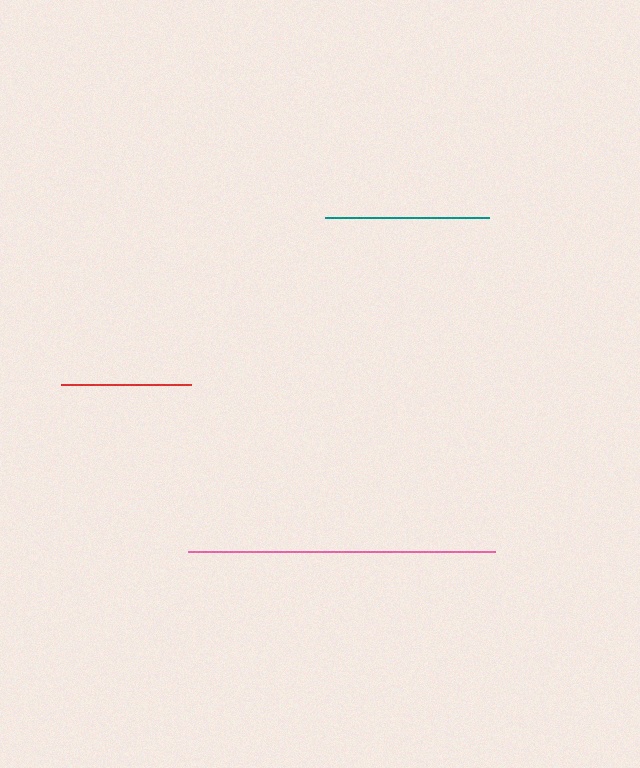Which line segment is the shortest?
The red line is the shortest at approximately 130 pixels.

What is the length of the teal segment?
The teal segment is approximately 164 pixels long.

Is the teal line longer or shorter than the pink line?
The pink line is longer than the teal line.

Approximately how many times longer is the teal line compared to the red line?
The teal line is approximately 1.3 times the length of the red line.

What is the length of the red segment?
The red segment is approximately 130 pixels long.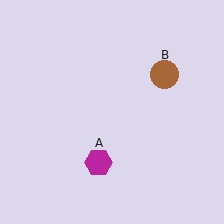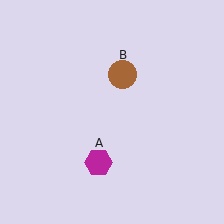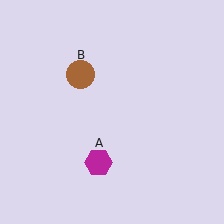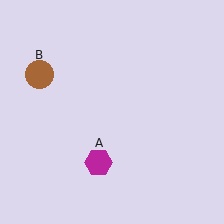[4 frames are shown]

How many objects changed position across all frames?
1 object changed position: brown circle (object B).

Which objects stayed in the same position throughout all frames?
Magenta hexagon (object A) remained stationary.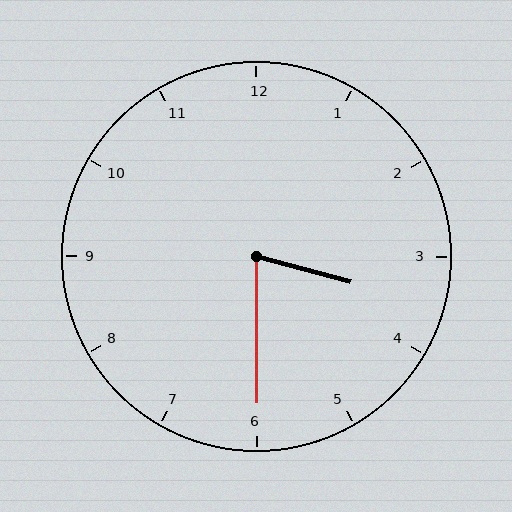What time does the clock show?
3:30.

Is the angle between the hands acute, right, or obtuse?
It is acute.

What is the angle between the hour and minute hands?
Approximately 75 degrees.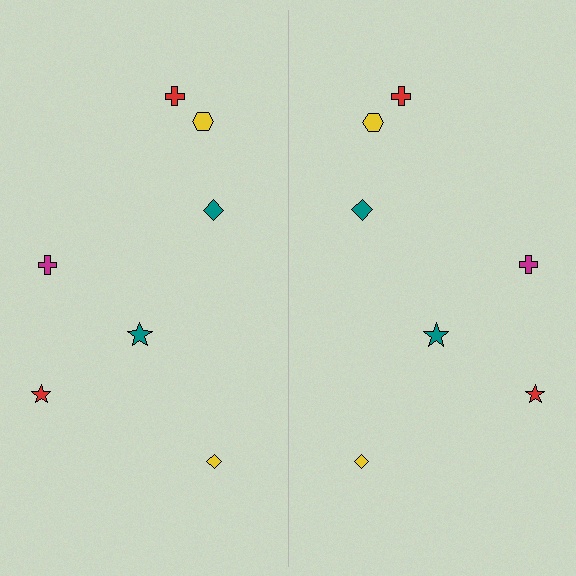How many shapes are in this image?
There are 14 shapes in this image.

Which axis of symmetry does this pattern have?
The pattern has a vertical axis of symmetry running through the center of the image.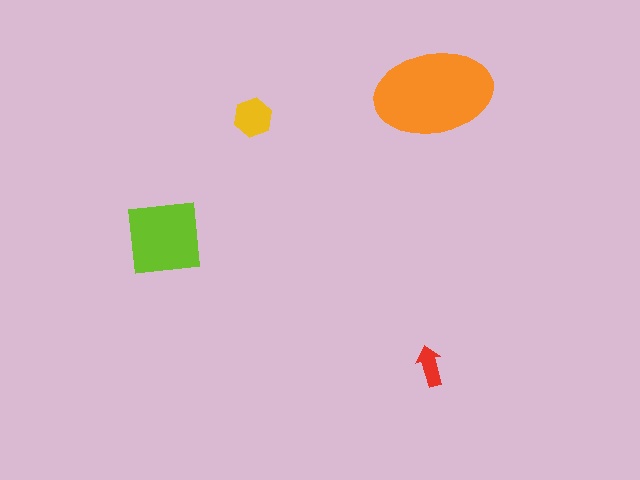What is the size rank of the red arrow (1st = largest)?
4th.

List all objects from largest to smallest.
The orange ellipse, the lime square, the yellow hexagon, the red arrow.